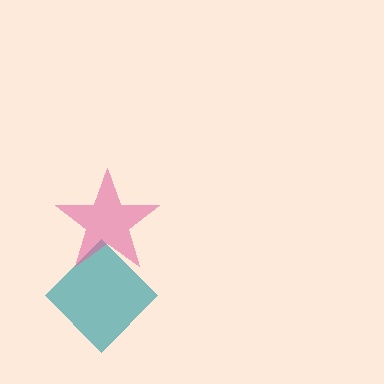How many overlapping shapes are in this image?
There are 2 overlapping shapes in the image.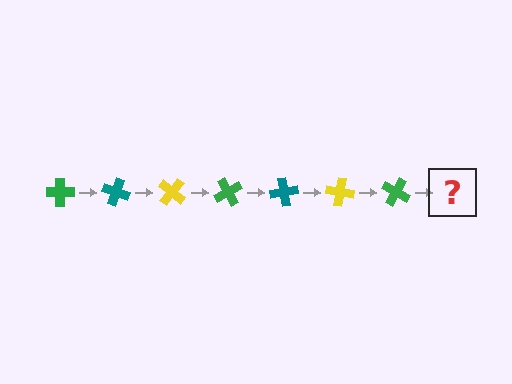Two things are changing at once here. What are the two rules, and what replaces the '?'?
The two rules are that it rotates 20 degrees each step and the color cycles through green, teal, and yellow. The '?' should be a teal cross, rotated 140 degrees from the start.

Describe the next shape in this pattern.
It should be a teal cross, rotated 140 degrees from the start.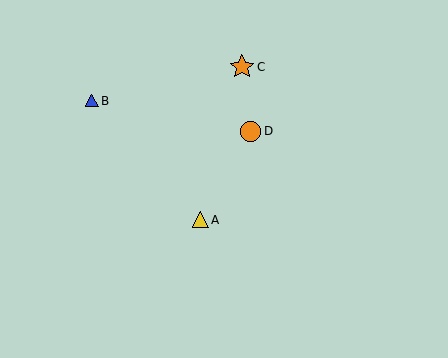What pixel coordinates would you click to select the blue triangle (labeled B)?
Click at (92, 101) to select the blue triangle B.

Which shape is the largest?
The orange star (labeled C) is the largest.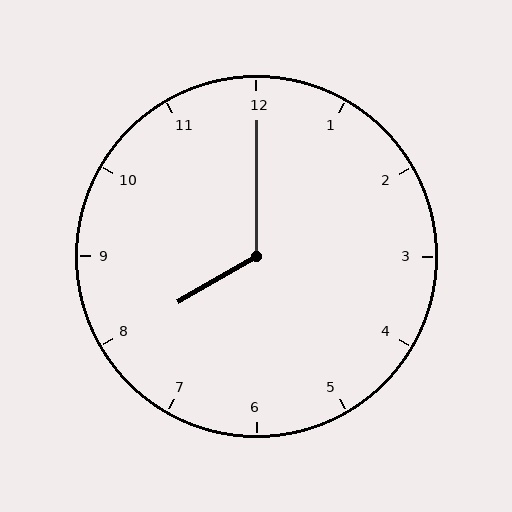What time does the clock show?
8:00.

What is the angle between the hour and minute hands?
Approximately 120 degrees.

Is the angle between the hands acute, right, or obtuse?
It is obtuse.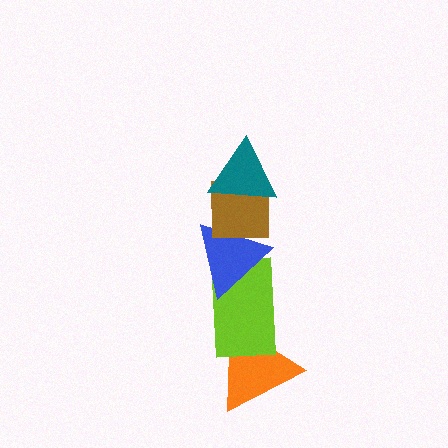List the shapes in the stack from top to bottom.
From top to bottom: the teal triangle, the brown square, the blue triangle, the lime rectangle, the orange triangle.